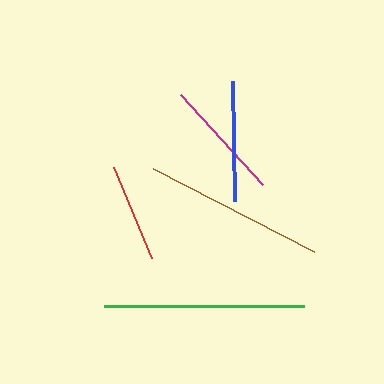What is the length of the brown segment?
The brown segment is approximately 181 pixels long.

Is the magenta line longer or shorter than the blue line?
The magenta line is longer than the blue line.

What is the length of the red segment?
The red segment is approximately 98 pixels long.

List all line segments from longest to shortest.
From longest to shortest: green, brown, magenta, blue, red.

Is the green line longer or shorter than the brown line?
The green line is longer than the brown line.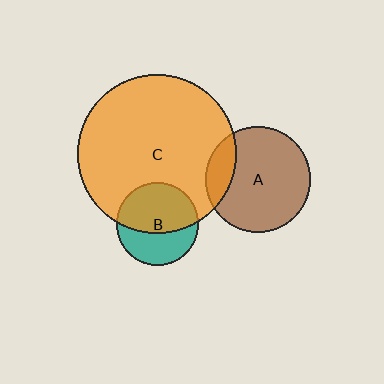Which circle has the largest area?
Circle C (orange).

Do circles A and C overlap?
Yes.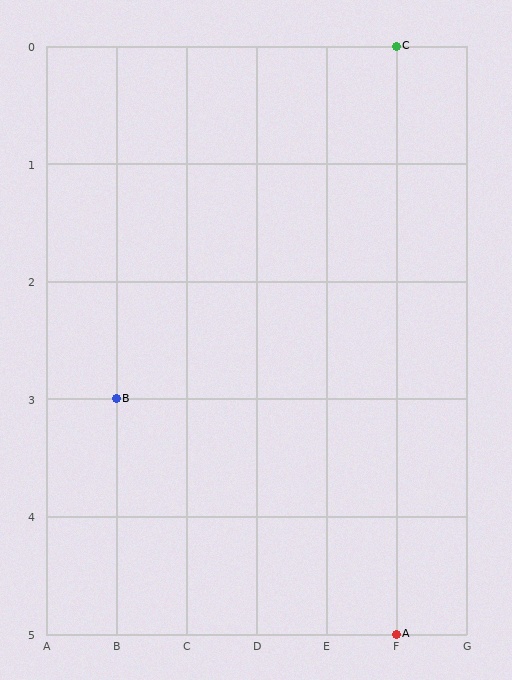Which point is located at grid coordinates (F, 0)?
Point C is at (F, 0).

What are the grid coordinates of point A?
Point A is at grid coordinates (F, 5).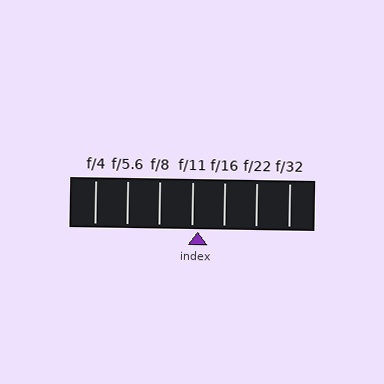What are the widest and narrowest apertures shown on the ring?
The widest aperture shown is f/4 and the narrowest is f/32.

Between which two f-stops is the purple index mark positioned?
The index mark is between f/11 and f/16.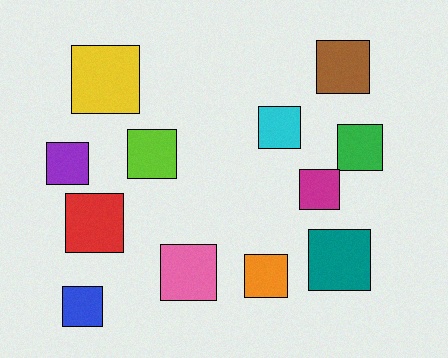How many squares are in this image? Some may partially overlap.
There are 12 squares.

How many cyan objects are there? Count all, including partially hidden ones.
There is 1 cyan object.